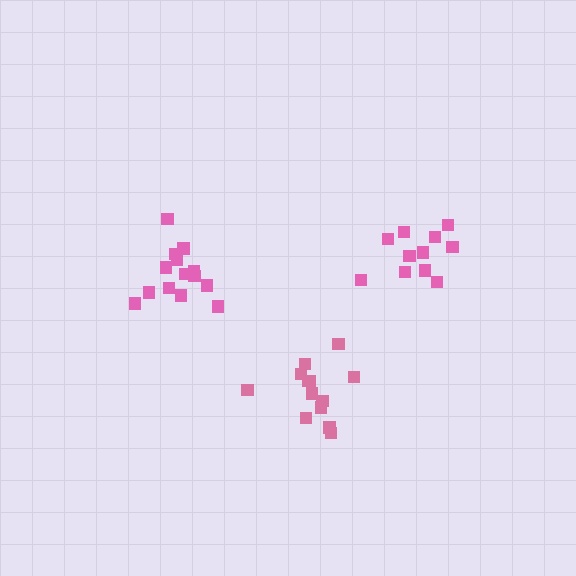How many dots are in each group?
Group 1: 14 dots, Group 2: 11 dots, Group 3: 13 dots (38 total).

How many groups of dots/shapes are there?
There are 3 groups.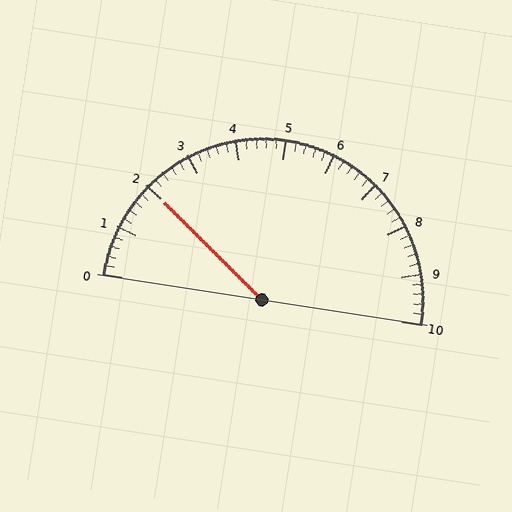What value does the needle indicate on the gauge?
The needle indicates approximately 2.0.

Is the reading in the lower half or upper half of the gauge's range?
The reading is in the lower half of the range (0 to 10).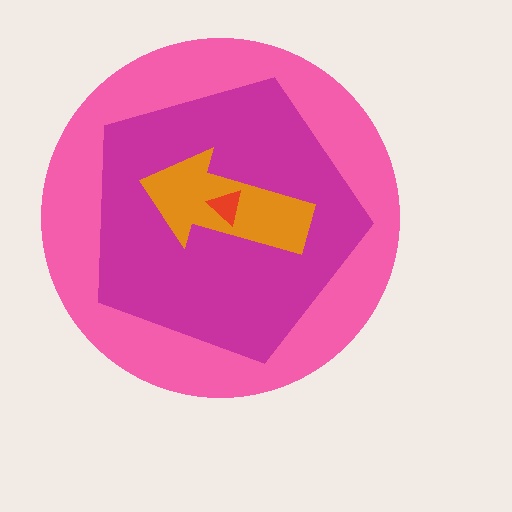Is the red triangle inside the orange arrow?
Yes.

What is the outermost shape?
The pink circle.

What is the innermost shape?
The red triangle.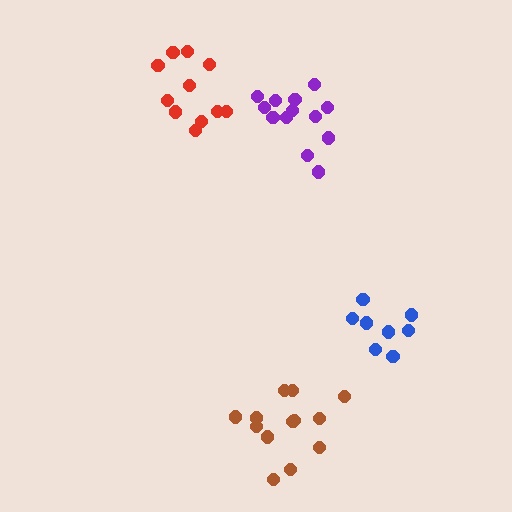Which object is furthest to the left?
The red cluster is leftmost.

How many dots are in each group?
Group 1: 13 dots, Group 2: 11 dots, Group 3: 8 dots, Group 4: 13 dots (45 total).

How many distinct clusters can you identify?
There are 4 distinct clusters.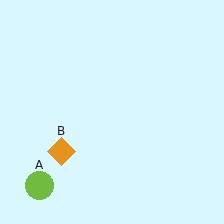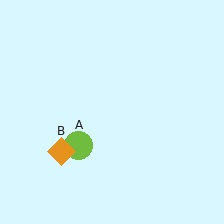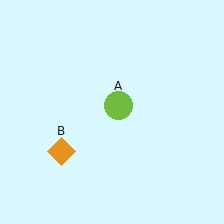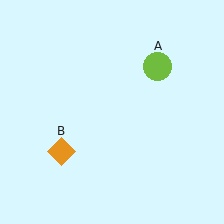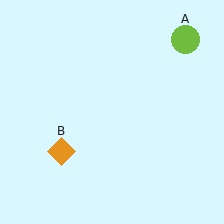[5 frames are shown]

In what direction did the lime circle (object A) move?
The lime circle (object A) moved up and to the right.